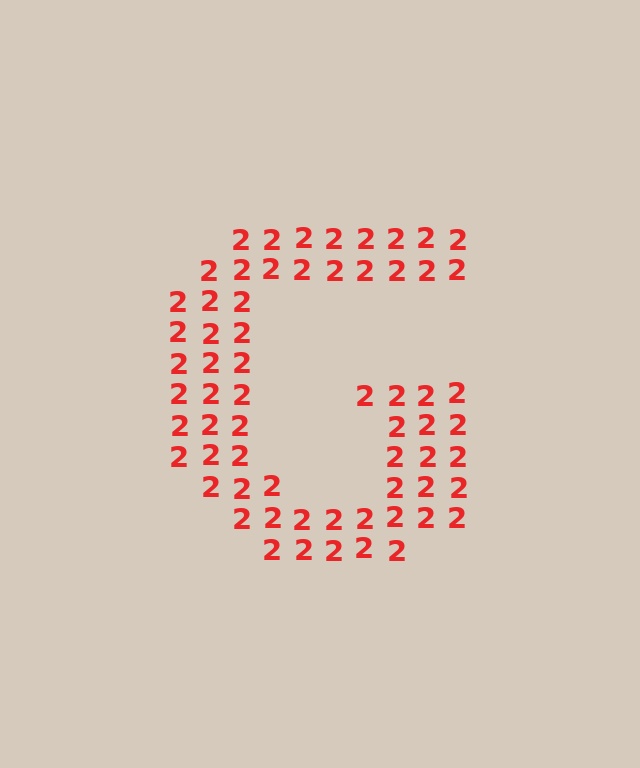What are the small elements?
The small elements are digit 2's.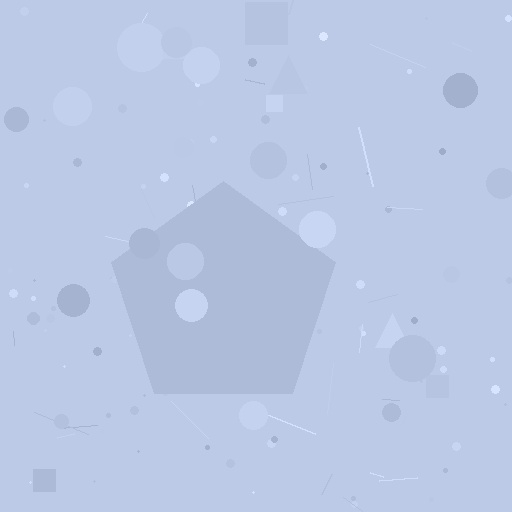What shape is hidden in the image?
A pentagon is hidden in the image.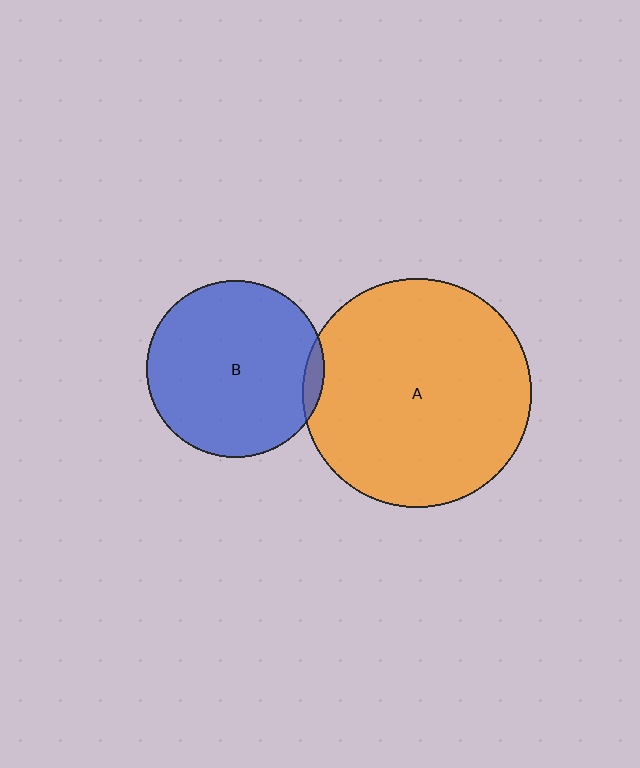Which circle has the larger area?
Circle A (orange).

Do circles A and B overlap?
Yes.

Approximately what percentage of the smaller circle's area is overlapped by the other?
Approximately 5%.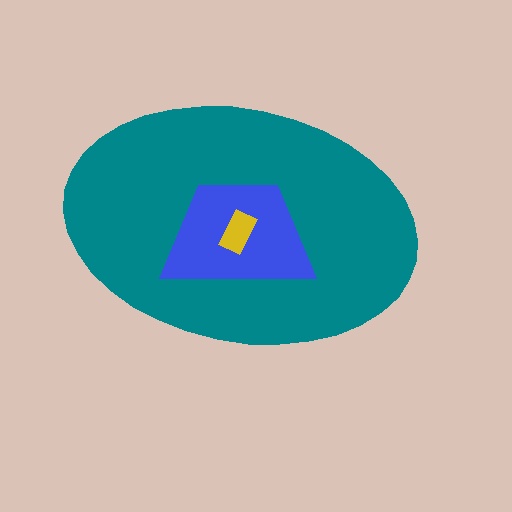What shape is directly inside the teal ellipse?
The blue trapezoid.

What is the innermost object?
The yellow rectangle.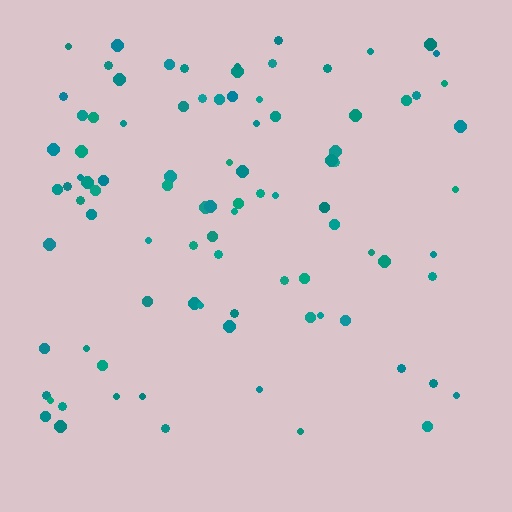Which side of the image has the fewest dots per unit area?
The bottom.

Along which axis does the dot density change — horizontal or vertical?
Vertical.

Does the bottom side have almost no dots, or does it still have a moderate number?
Still a moderate number, just noticeably fewer than the top.